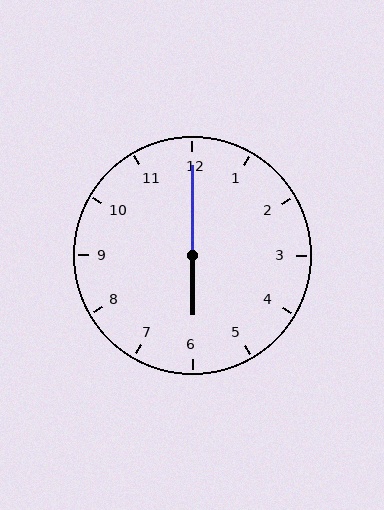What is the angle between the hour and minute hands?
Approximately 180 degrees.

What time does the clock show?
6:00.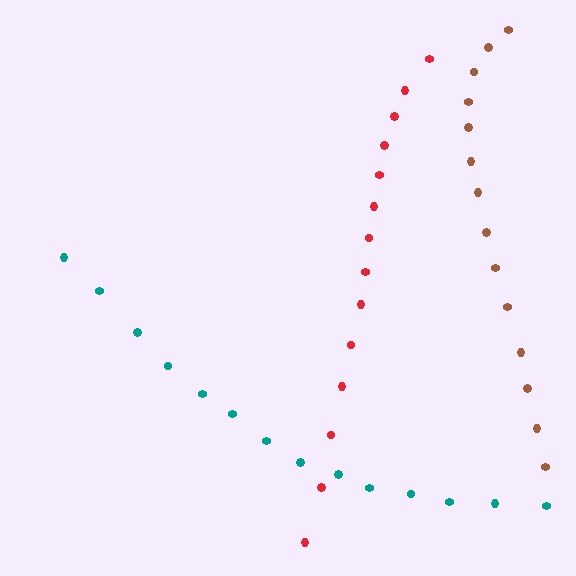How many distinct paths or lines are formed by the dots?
There are 3 distinct paths.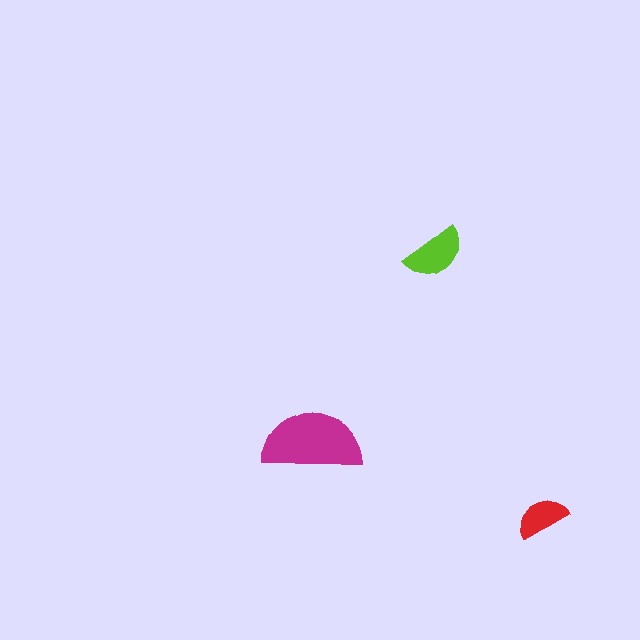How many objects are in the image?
There are 3 objects in the image.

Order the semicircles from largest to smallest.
the magenta one, the lime one, the red one.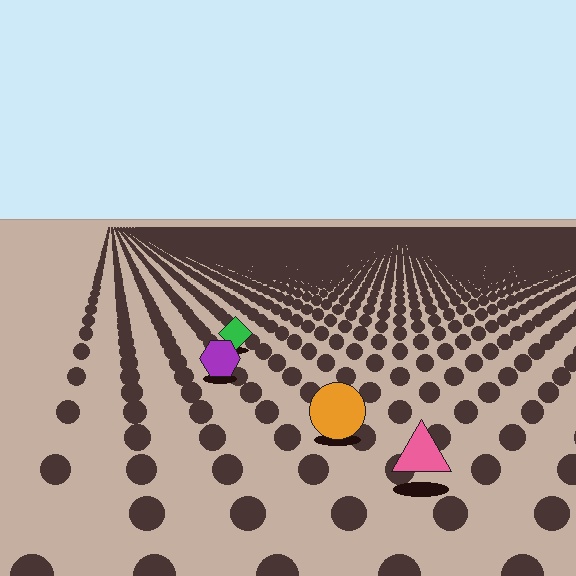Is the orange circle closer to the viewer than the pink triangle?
No. The pink triangle is closer — you can tell from the texture gradient: the ground texture is coarser near it.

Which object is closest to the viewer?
The pink triangle is closest. The texture marks near it are larger and more spread out.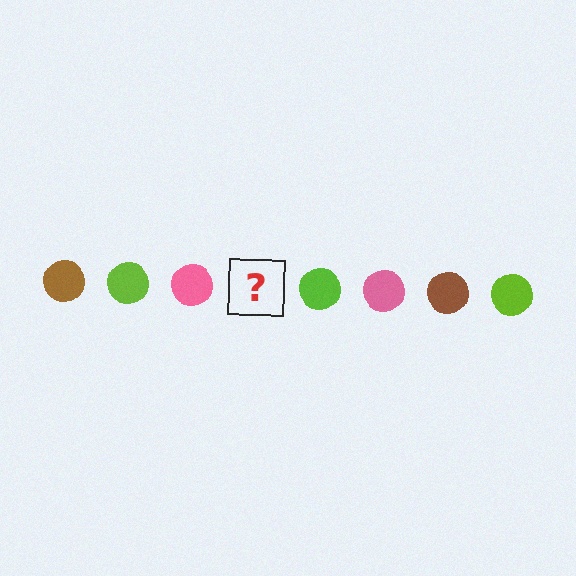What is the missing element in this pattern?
The missing element is a brown circle.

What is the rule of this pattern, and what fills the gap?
The rule is that the pattern cycles through brown, lime, pink circles. The gap should be filled with a brown circle.